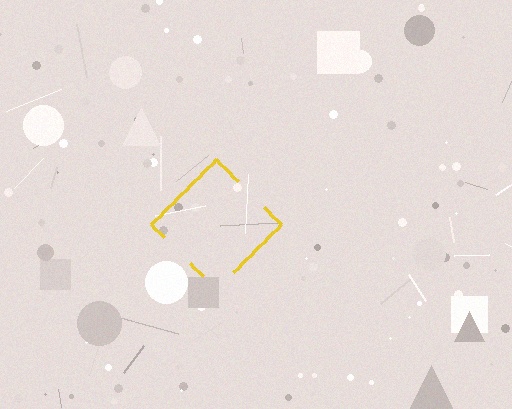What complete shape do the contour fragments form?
The contour fragments form a diamond.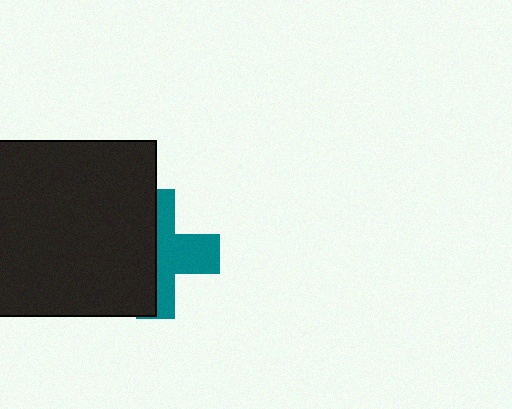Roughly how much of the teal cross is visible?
About half of it is visible (roughly 48%).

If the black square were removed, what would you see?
You would see the complete teal cross.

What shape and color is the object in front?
The object in front is a black square.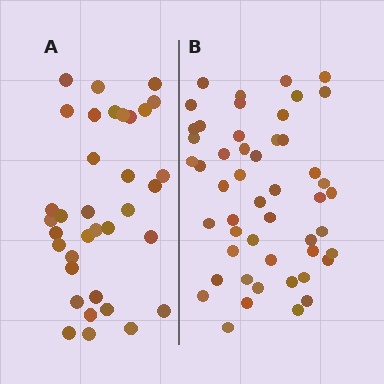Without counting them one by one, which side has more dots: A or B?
Region B (the right region) has more dots.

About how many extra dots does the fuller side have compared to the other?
Region B has approximately 15 more dots than region A.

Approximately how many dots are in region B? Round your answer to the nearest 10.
About 50 dots.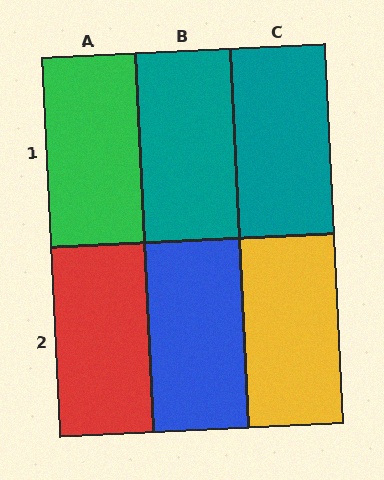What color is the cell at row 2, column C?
Yellow.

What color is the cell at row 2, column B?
Blue.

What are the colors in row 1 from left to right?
Green, teal, teal.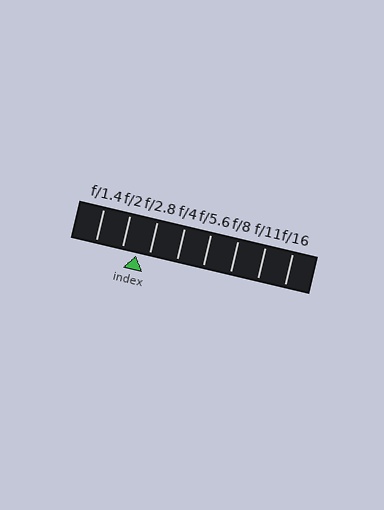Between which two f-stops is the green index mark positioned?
The index mark is between f/2 and f/2.8.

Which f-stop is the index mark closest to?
The index mark is closest to f/2.8.